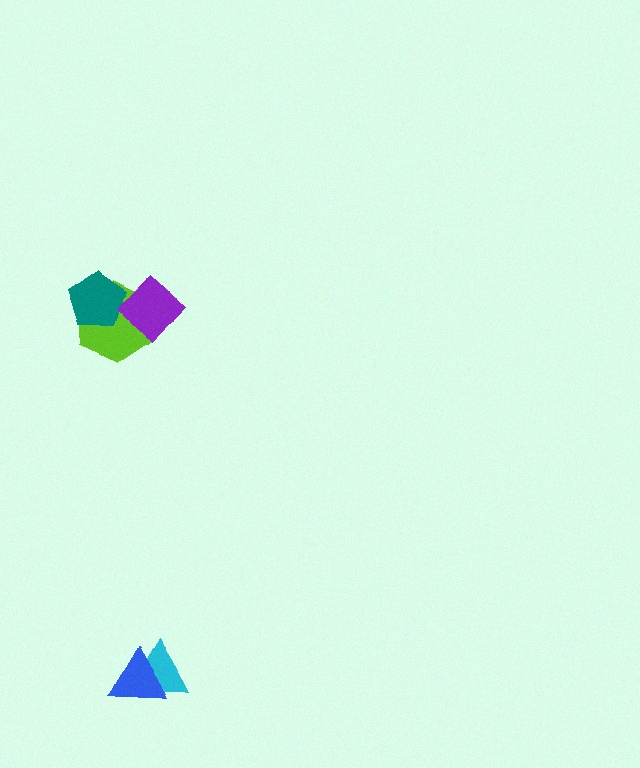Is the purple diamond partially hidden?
No, no other shape covers it.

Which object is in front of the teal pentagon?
The purple diamond is in front of the teal pentagon.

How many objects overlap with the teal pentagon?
2 objects overlap with the teal pentagon.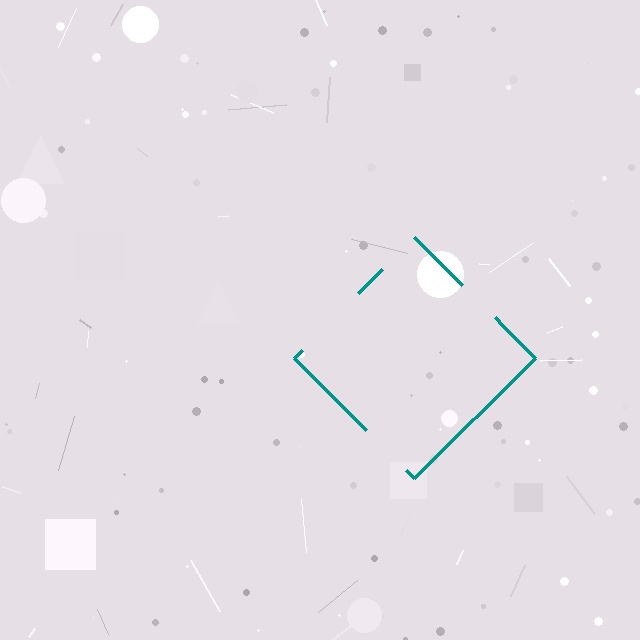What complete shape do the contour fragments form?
The contour fragments form a diamond.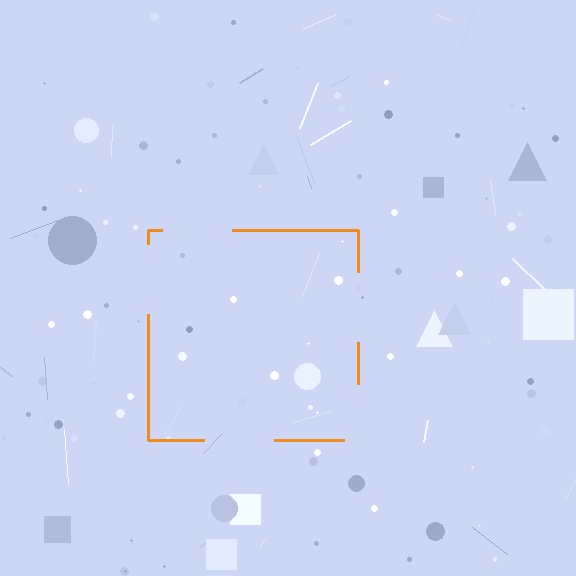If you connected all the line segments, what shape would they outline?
They would outline a square.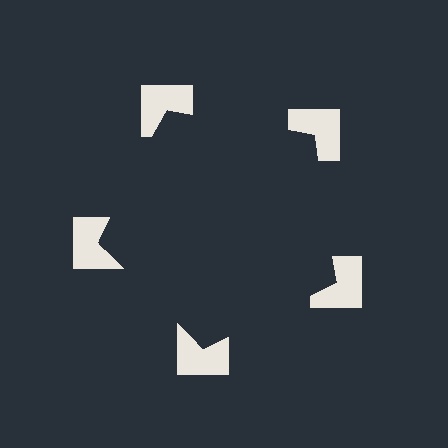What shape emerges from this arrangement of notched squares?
An illusory pentagon — its edges are inferred from the aligned wedge cuts in the notched squares, not physically drawn.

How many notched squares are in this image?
There are 5 — one at each vertex of the illusory pentagon.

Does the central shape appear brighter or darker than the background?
It typically appears slightly darker than the background, even though no actual brightness change is drawn.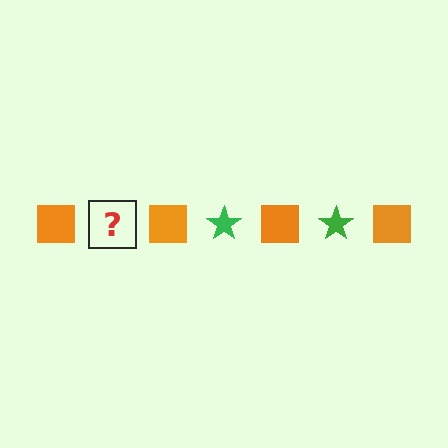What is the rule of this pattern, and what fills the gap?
The rule is that the pattern alternates between orange square and green star. The gap should be filled with a green star.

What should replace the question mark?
The question mark should be replaced with a green star.